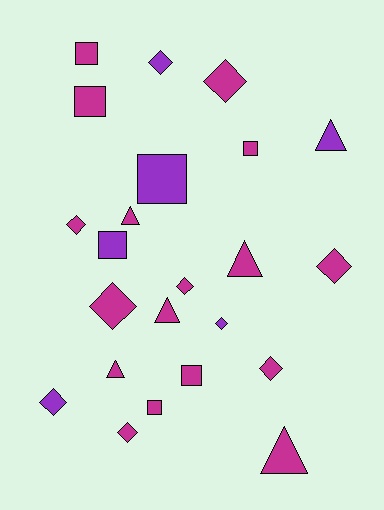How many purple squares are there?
There are 2 purple squares.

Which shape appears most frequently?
Diamond, with 10 objects.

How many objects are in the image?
There are 23 objects.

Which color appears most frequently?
Magenta, with 17 objects.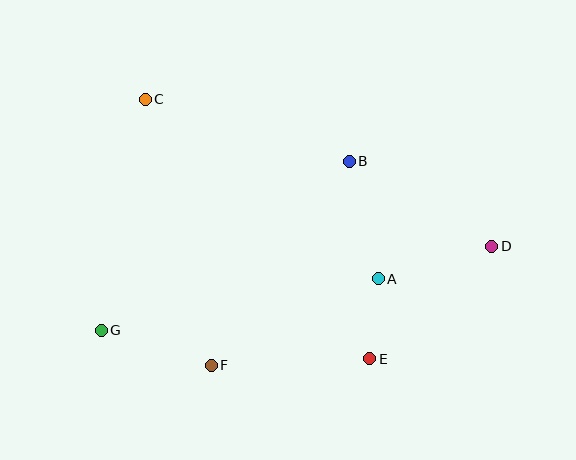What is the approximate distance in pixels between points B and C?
The distance between B and C is approximately 213 pixels.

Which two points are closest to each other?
Points A and E are closest to each other.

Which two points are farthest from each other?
Points D and G are farthest from each other.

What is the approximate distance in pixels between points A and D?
The distance between A and D is approximately 118 pixels.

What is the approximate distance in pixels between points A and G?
The distance between A and G is approximately 282 pixels.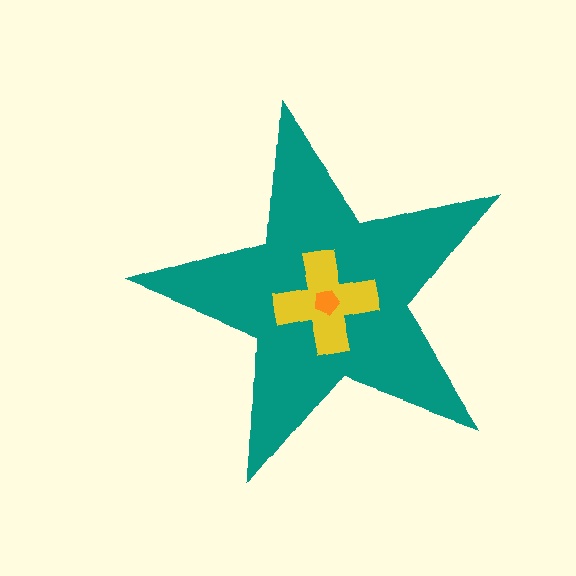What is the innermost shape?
The orange pentagon.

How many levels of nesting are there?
3.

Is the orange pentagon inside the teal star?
Yes.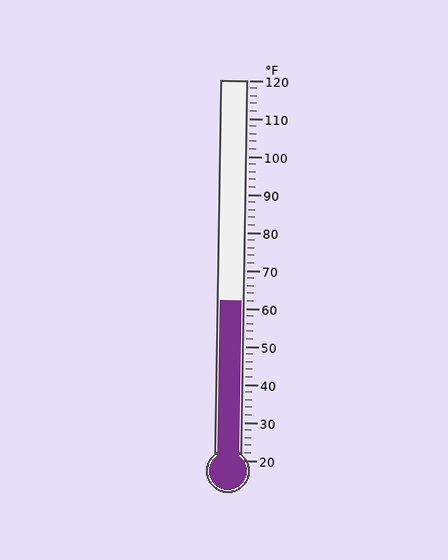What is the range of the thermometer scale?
The thermometer scale ranges from 20°F to 120°F.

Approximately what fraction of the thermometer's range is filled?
The thermometer is filled to approximately 40% of its range.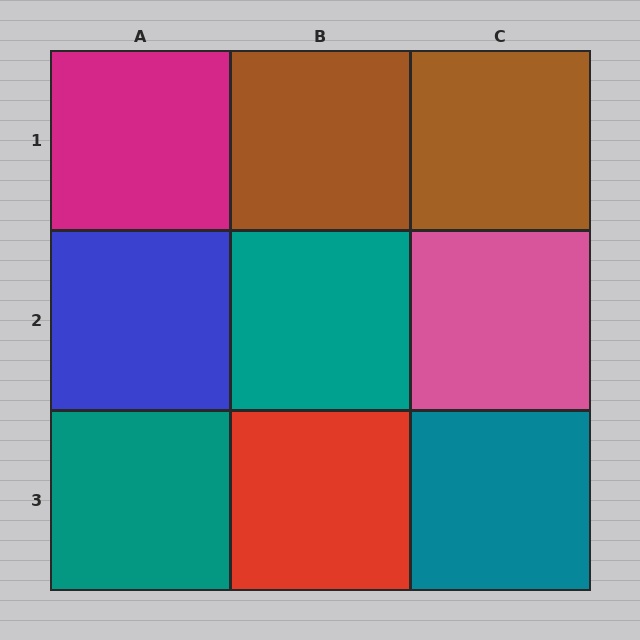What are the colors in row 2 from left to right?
Blue, teal, pink.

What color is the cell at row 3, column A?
Teal.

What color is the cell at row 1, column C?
Brown.